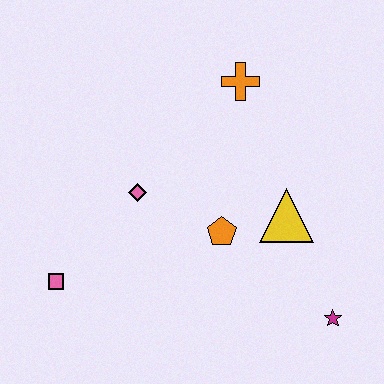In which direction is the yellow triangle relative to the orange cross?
The yellow triangle is below the orange cross.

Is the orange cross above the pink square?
Yes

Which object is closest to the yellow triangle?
The orange pentagon is closest to the yellow triangle.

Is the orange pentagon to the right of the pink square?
Yes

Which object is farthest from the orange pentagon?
The pink square is farthest from the orange pentagon.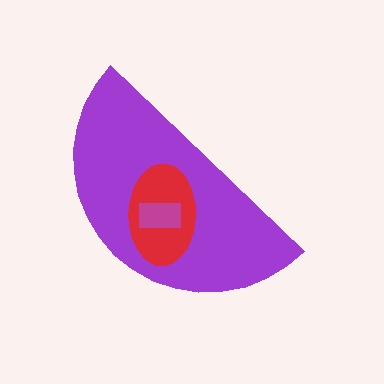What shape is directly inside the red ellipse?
The magenta rectangle.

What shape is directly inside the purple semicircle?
The red ellipse.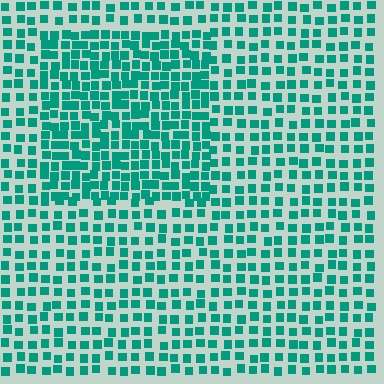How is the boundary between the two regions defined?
The boundary is defined by a change in element density (approximately 1.7x ratio). All elements are the same color, size, and shape.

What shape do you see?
I see a rectangle.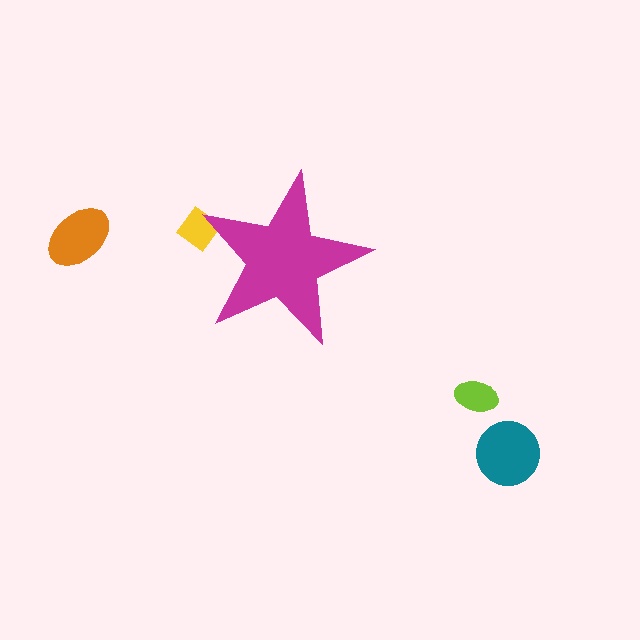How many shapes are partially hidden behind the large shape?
1 shape is partially hidden.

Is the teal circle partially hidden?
No, the teal circle is fully visible.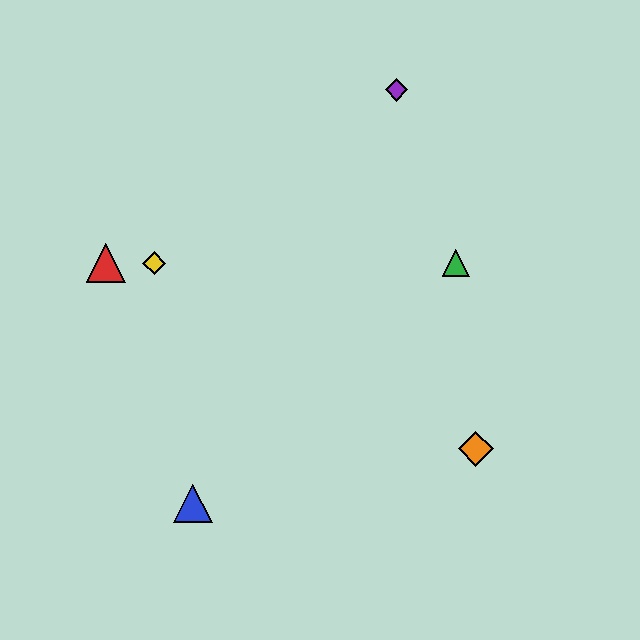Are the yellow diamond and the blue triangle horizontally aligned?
No, the yellow diamond is at y≈263 and the blue triangle is at y≈503.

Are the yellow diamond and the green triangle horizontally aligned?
Yes, both are at y≈263.